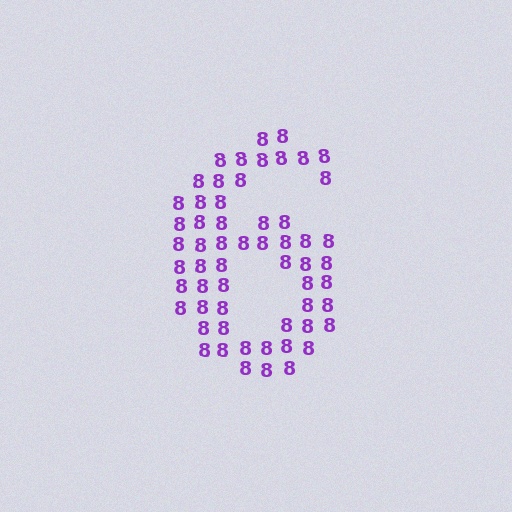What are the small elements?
The small elements are digit 8's.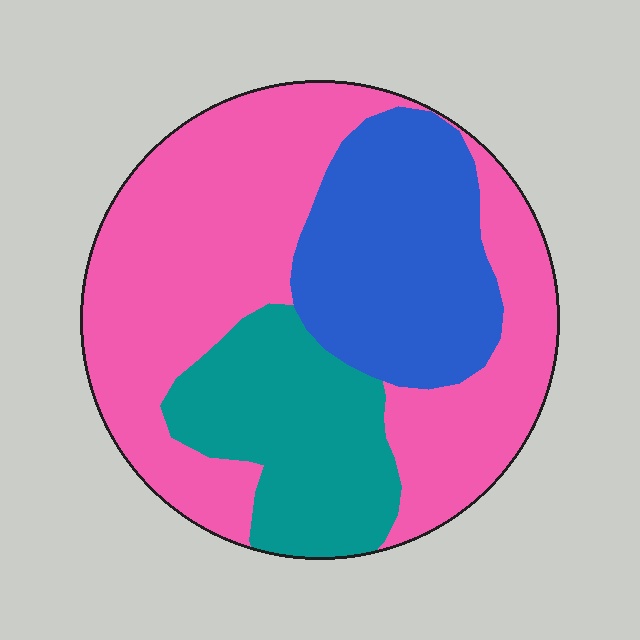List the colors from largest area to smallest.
From largest to smallest: pink, blue, teal.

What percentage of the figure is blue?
Blue takes up about one quarter (1/4) of the figure.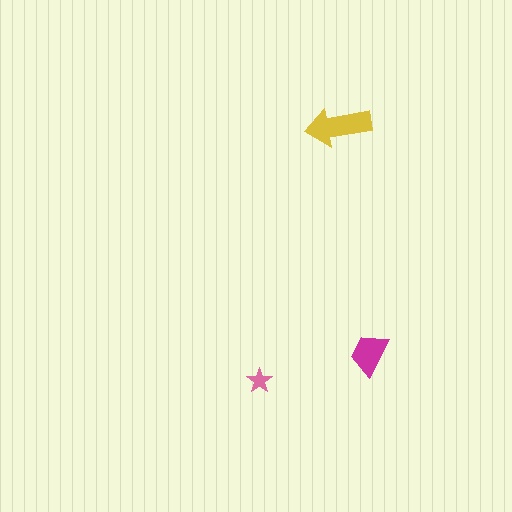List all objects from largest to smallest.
The yellow arrow, the magenta trapezoid, the pink star.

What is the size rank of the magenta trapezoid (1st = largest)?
2nd.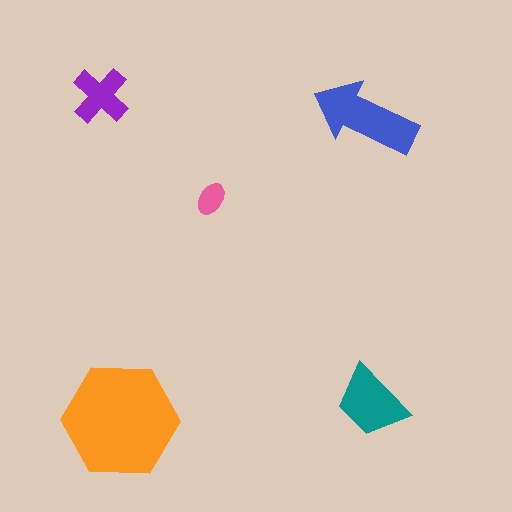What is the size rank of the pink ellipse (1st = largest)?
5th.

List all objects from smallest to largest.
The pink ellipse, the purple cross, the teal trapezoid, the blue arrow, the orange hexagon.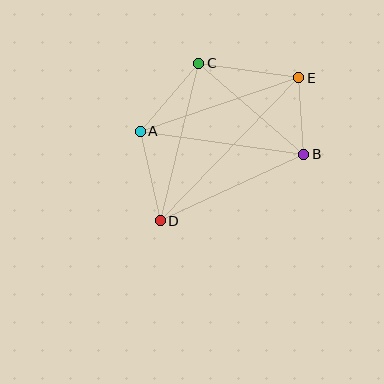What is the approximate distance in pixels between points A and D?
The distance between A and D is approximately 92 pixels.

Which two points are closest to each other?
Points B and E are closest to each other.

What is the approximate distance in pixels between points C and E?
The distance between C and E is approximately 101 pixels.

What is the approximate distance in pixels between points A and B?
The distance between A and B is approximately 165 pixels.